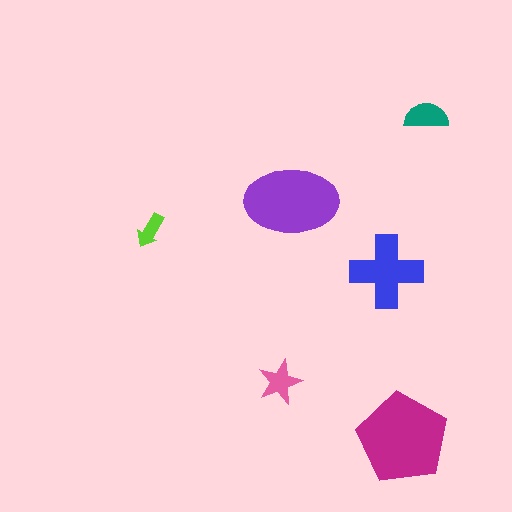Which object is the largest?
The magenta pentagon.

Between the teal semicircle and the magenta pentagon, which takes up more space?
The magenta pentagon.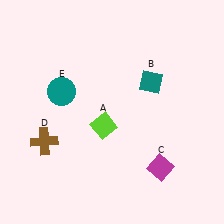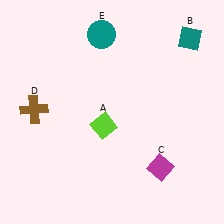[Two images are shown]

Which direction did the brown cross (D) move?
The brown cross (D) moved up.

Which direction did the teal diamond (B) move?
The teal diamond (B) moved up.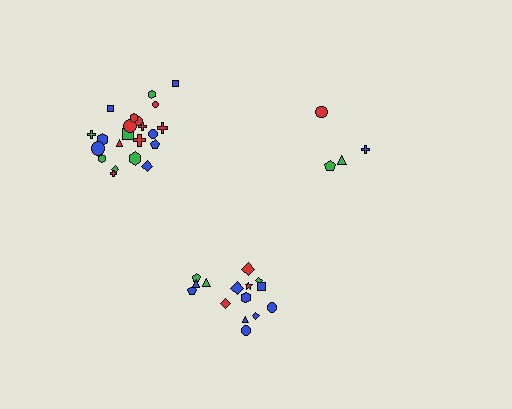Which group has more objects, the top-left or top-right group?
The top-left group.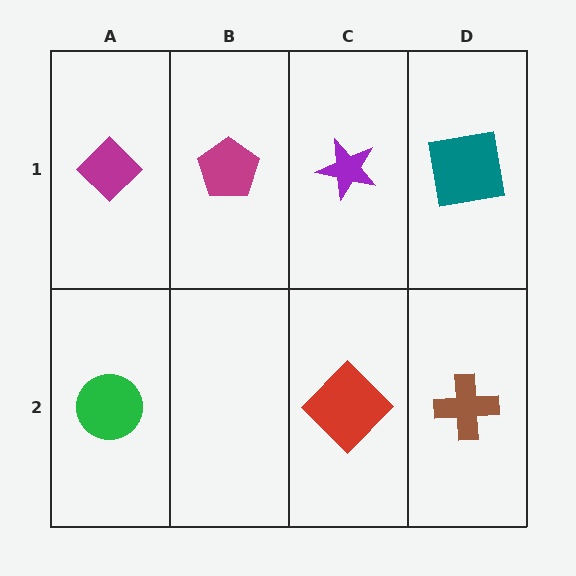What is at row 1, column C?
A purple star.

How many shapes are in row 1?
4 shapes.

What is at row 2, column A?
A green circle.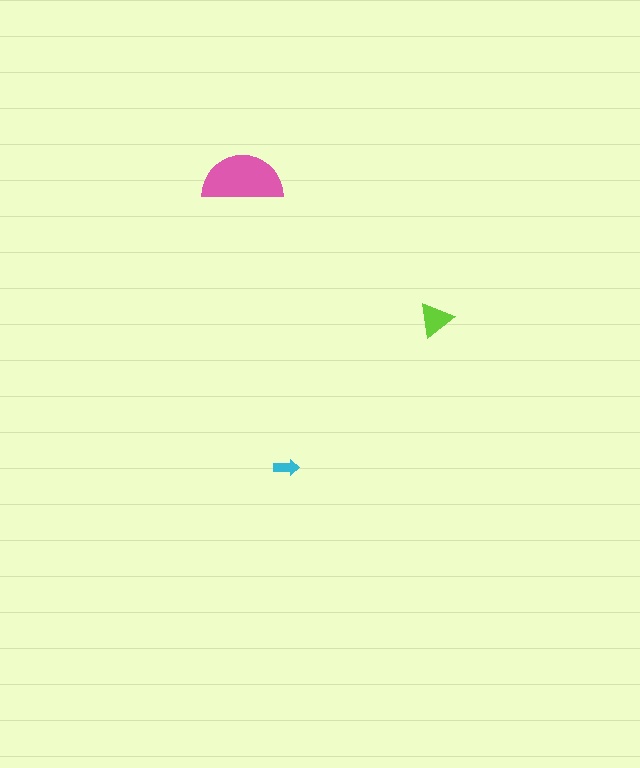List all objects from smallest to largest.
The cyan arrow, the lime triangle, the pink semicircle.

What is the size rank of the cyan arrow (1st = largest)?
3rd.